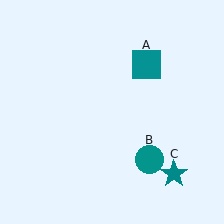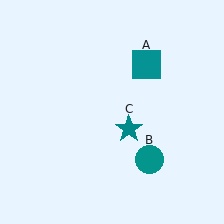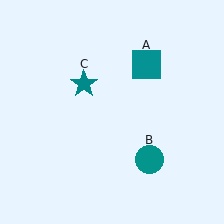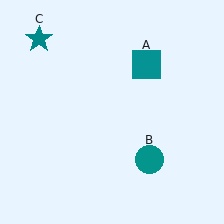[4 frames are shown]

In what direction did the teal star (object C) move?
The teal star (object C) moved up and to the left.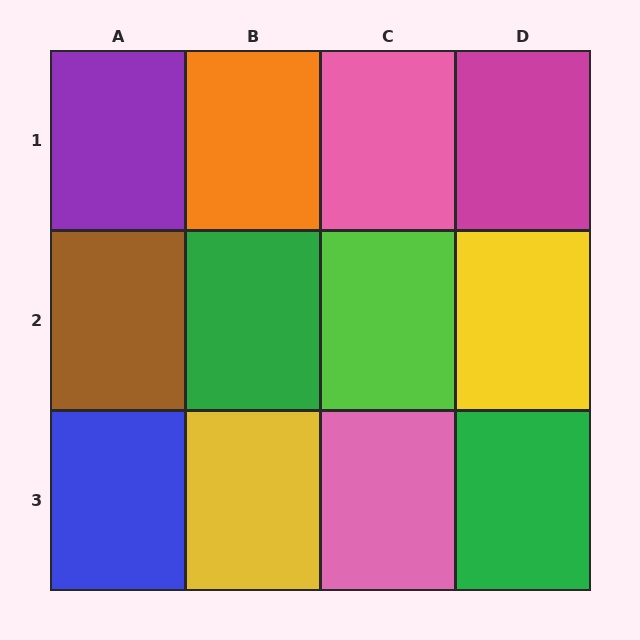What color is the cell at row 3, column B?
Yellow.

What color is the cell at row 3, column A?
Blue.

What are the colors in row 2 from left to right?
Brown, green, lime, yellow.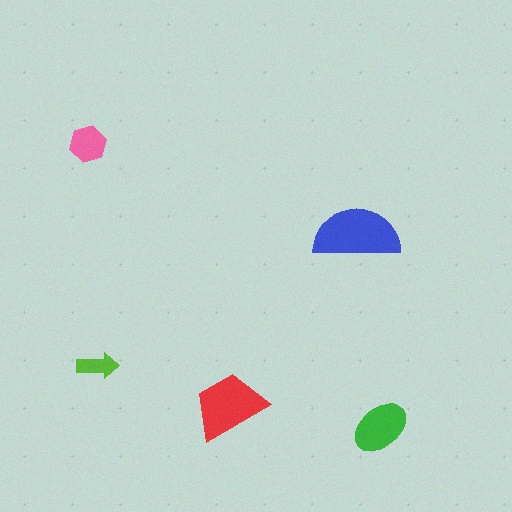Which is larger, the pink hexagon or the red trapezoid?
The red trapezoid.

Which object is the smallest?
The lime arrow.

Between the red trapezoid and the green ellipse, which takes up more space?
The red trapezoid.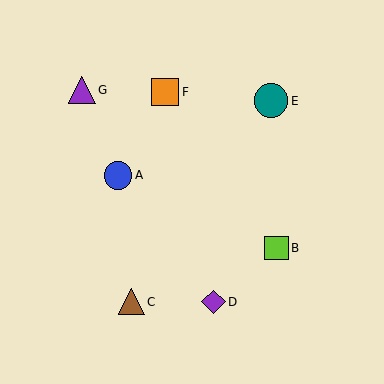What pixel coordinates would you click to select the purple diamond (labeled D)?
Click at (213, 302) to select the purple diamond D.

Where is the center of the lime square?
The center of the lime square is at (277, 248).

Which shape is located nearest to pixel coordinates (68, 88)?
The purple triangle (labeled G) at (82, 90) is nearest to that location.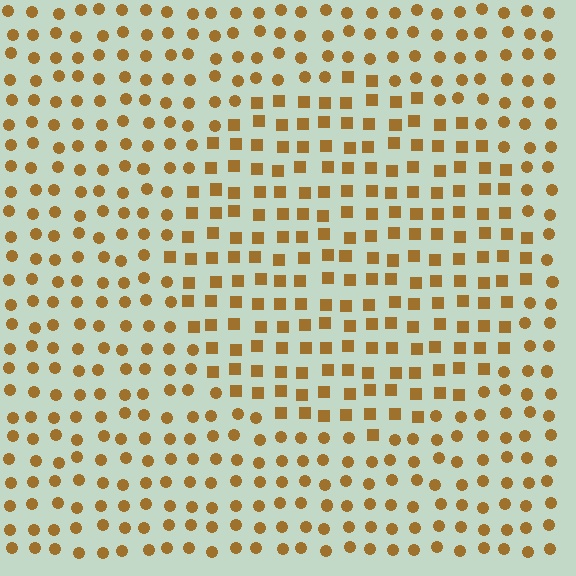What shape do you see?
I see a circle.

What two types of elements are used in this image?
The image uses squares inside the circle region and circles outside it.